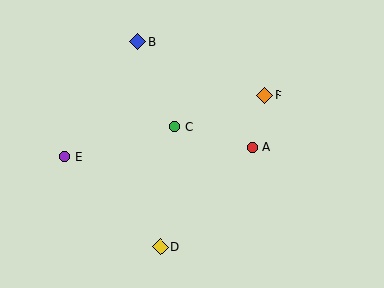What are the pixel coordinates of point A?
Point A is at (252, 147).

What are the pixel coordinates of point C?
Point C is at (175, 127).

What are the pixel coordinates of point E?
Point E is at (64, 157).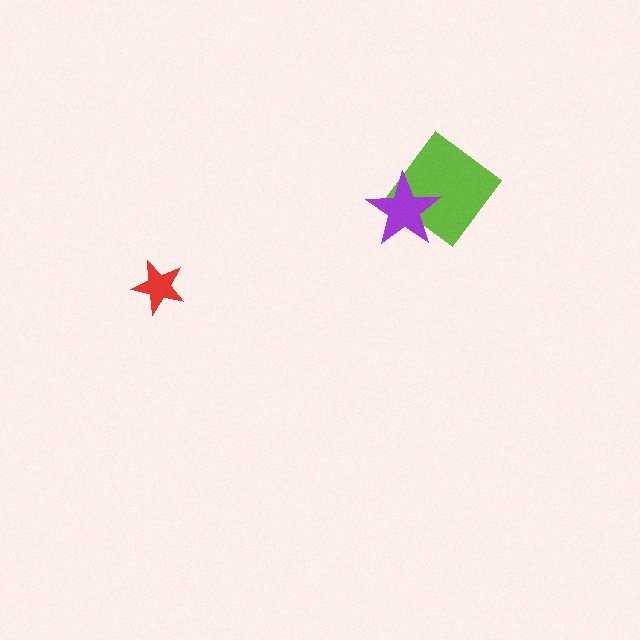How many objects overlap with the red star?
0 objects overlap with the red star.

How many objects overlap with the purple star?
1 object overlaps with the purple star.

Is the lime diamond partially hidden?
Yes, it is partially covered by another shape.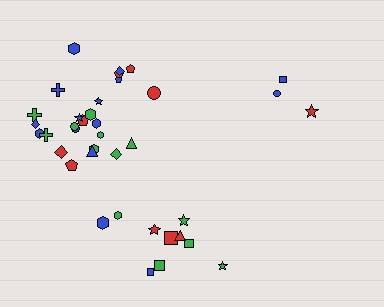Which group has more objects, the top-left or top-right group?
The top-left group.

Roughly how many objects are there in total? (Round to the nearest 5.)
Roughly 40 objects in total.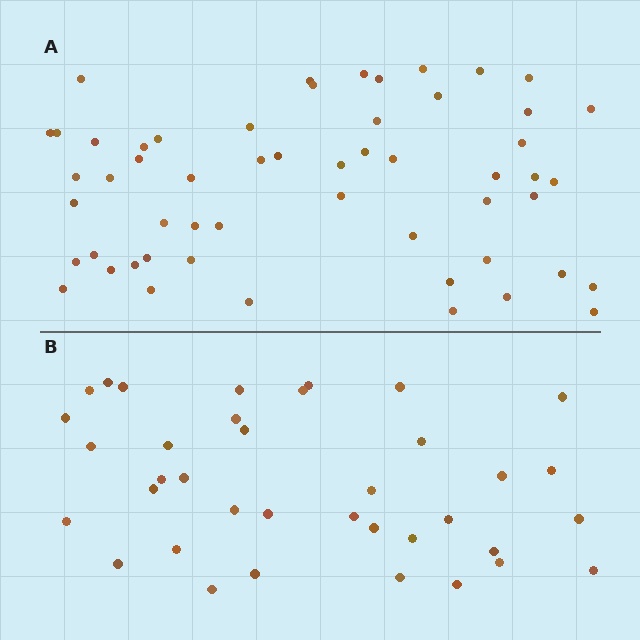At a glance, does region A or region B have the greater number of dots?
Region A (the top region) has more dots.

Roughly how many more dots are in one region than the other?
Region A has approximately 20 more dots than region B.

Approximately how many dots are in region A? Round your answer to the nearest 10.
About 60 dots. (The exact count is 55, which rounds to 60.)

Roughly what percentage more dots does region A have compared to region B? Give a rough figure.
About 50% more.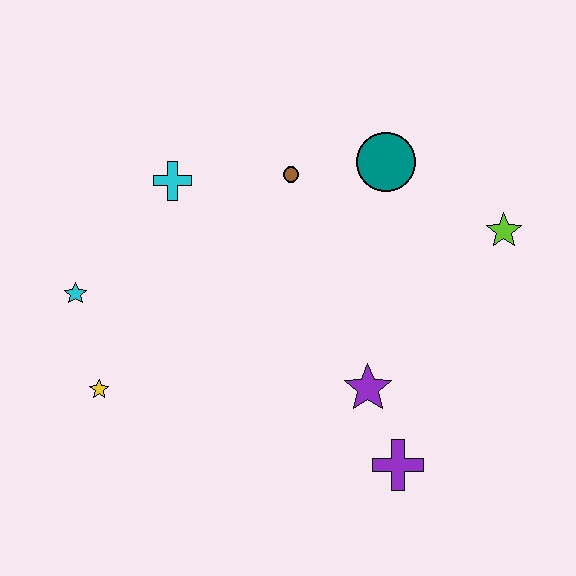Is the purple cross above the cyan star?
No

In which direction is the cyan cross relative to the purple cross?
The cyan cross is above the purple cross.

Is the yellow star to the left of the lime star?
Yes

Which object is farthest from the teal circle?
The yellow star is farthest from the teal circle.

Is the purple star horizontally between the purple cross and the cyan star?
Yes